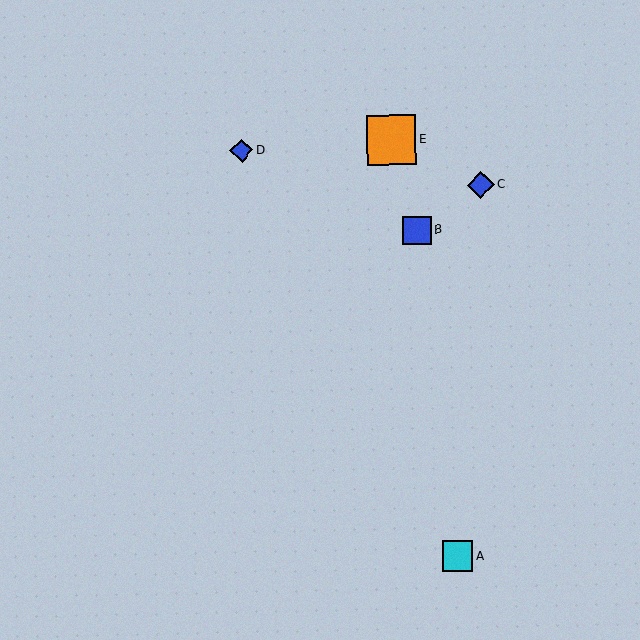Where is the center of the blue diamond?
The center of the blue diamond is at (481, 185).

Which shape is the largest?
The orange square (labeled E) is the largest.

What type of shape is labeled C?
Shape C is a blue diamond.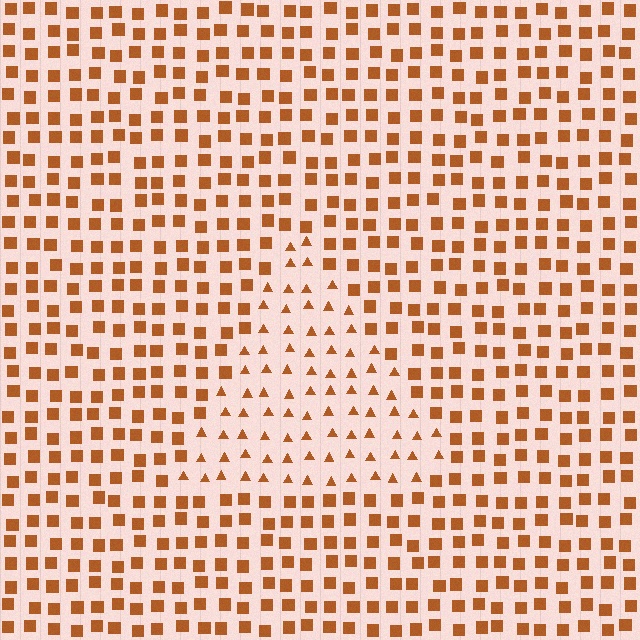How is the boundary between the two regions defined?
The boundary is defined by a change in element shape: triangles inside vs. squares outside. All elements share the same color and spacing.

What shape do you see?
I see a triangle.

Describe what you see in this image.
The image is filled with small brown elements arranged in a uniform grid. A triangle-shaped region contains triangles, while the surrounding area contains squares. The boundary is defined purely by the change in element shape.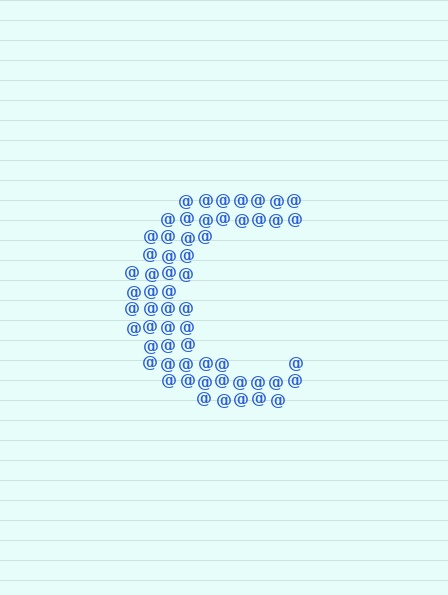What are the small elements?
The small elements are at signs.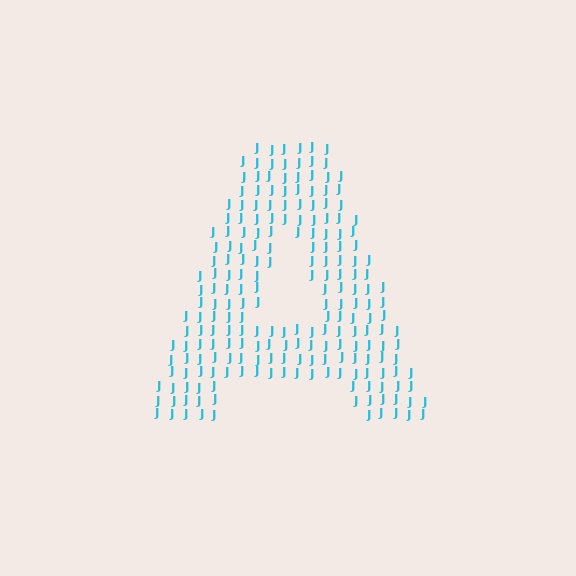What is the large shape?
The large shape is the letter A.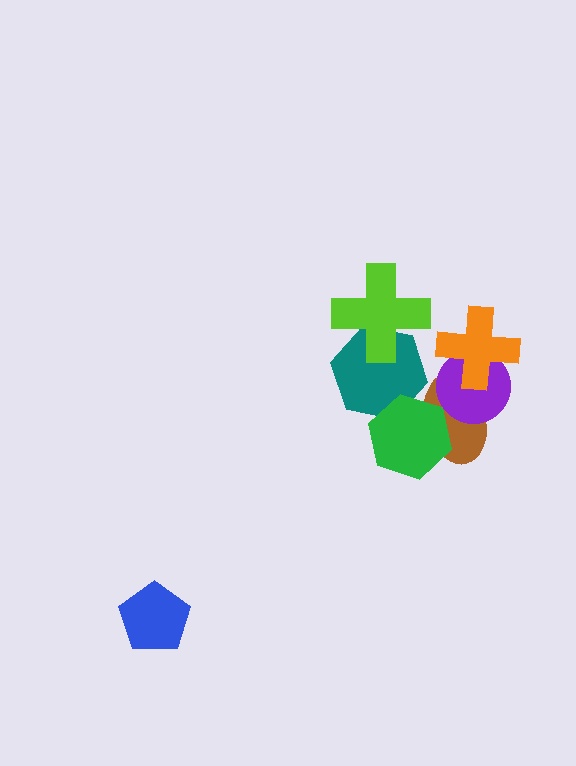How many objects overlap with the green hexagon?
2 objects overlap with the green hexagon.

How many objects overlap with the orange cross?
2 objects overlap with the orange cross.